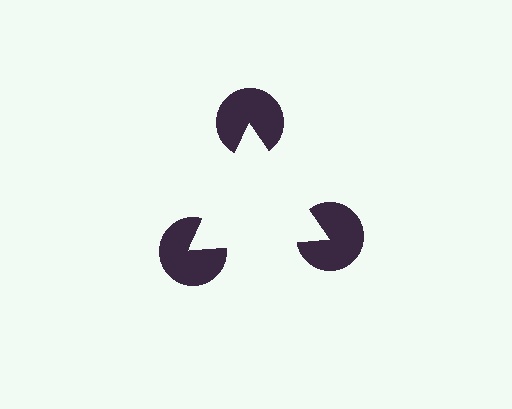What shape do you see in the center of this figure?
An illusory triangle — its edges are inferred from the aligned wedge cuts in the pac-man discs, not physically drawn.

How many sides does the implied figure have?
3 sides.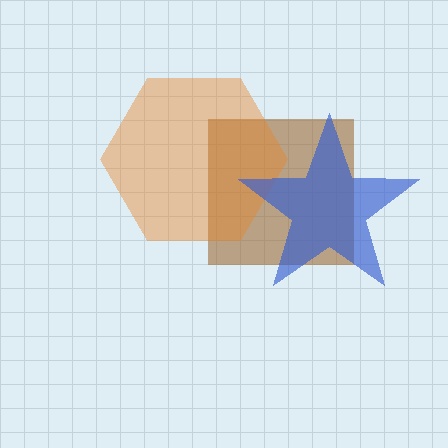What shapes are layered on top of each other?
The layered shapes are: a brown square, an orange hexagon, a blue star.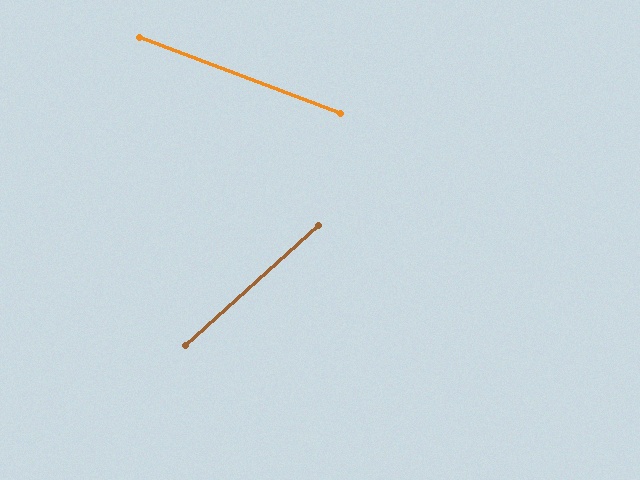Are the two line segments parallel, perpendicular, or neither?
Neither parallel nor perpendicular — they differ by about 63°.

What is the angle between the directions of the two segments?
Approximately 63 degrees.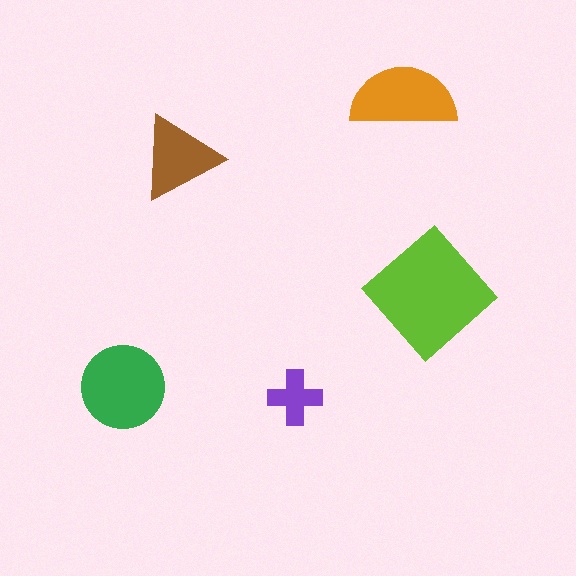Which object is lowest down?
The purple cross is bottommost.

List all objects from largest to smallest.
The lime diamond, the green circle, the orange semicircle, the brown triangle, the purple cross.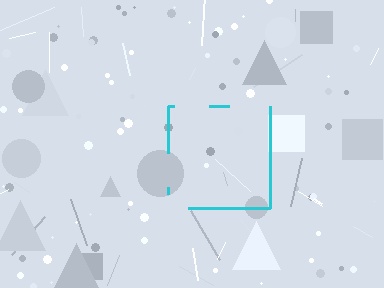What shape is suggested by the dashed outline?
The dashed outline suggests a square.